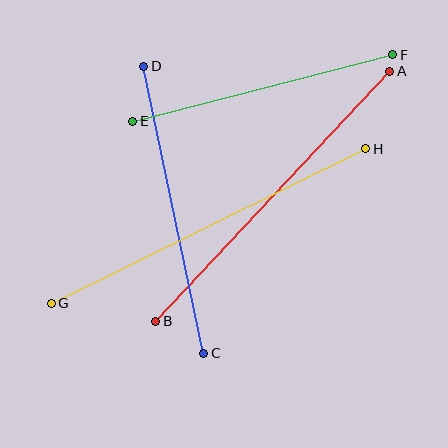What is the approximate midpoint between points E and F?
The midpoint is at approximately (263, 88) pixels.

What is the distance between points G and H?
The distance is approximately 350 pixels.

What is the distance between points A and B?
The distance is approximately 343 pixels.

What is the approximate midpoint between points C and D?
The midpoint is at approximately (174, 210) pixels.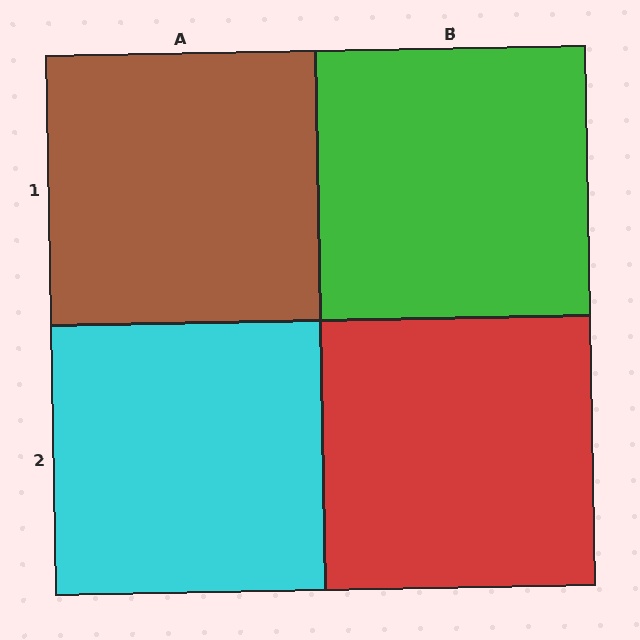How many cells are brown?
1 cell is brown.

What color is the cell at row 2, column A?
Cyan.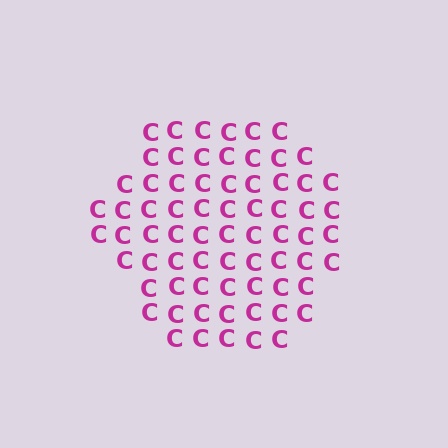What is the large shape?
The large shape is a hexagon.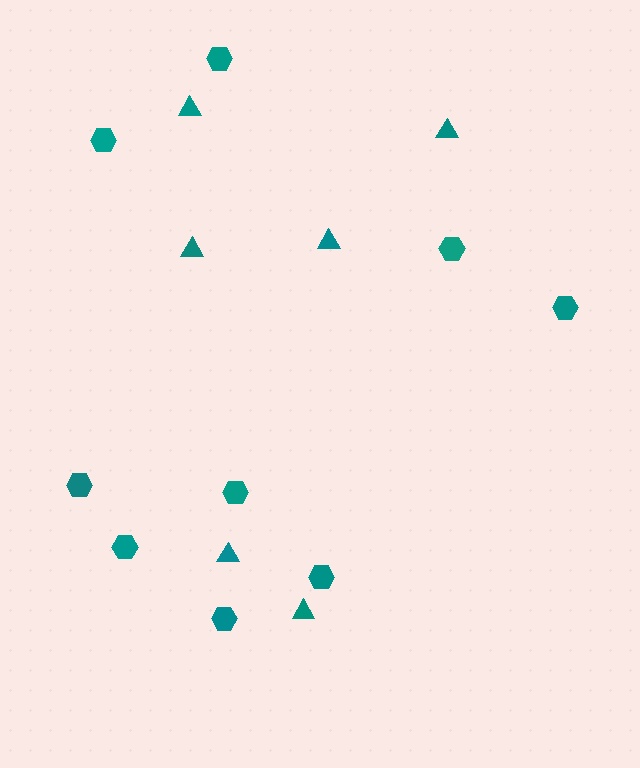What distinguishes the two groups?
There are 2 groups: one group of hexagons (9) and one group of triangles (6).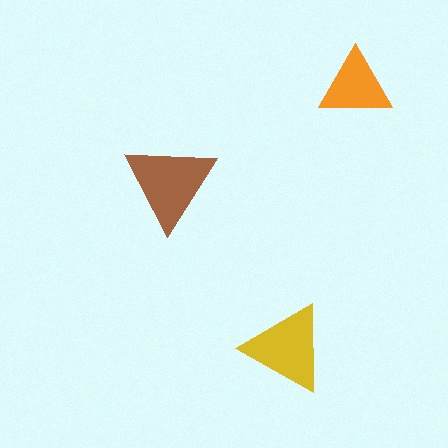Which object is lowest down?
The yellow triangle is bottommost.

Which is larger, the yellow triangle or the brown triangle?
The brown one.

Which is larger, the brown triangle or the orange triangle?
The brown one.